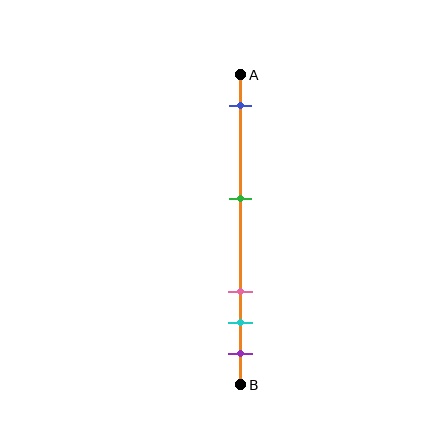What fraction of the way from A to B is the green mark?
The green mark is approximately 40% (0.4) of the way from A to B.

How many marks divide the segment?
There are 5 marks dividing the segment.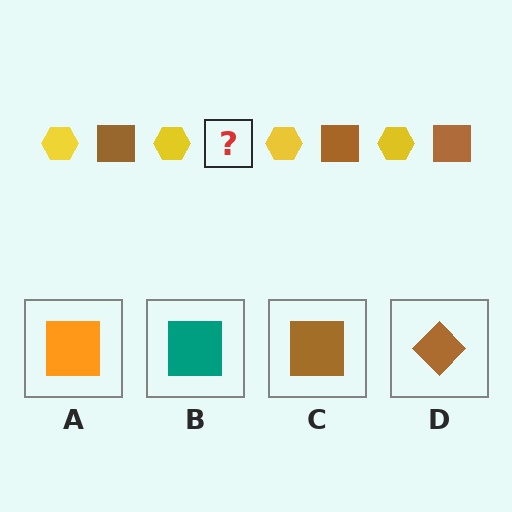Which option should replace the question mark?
Option C.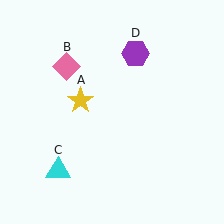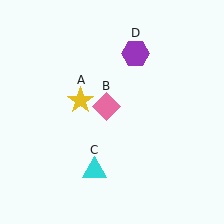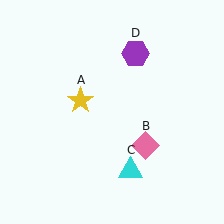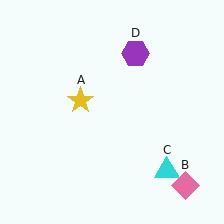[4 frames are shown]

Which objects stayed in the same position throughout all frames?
Yellow star (object A) and purple hexagon (object D) remained stationary.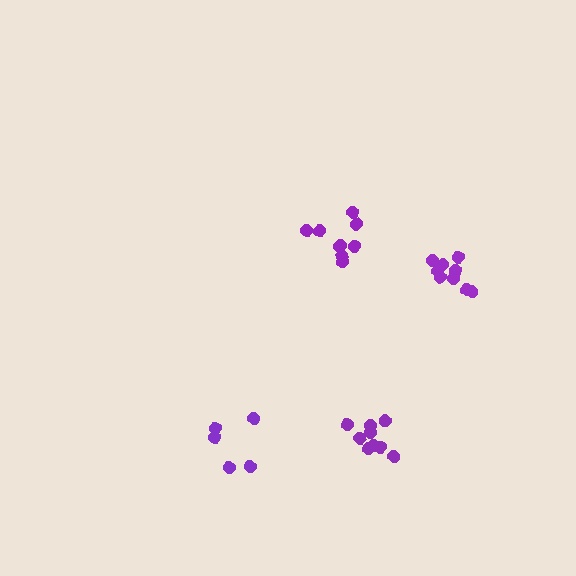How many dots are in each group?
Group 1: 9 dots, Group 2: 5 dots, Group 3: 9 dots, Group 4: 8 dots (31 total).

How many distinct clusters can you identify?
There are 4 distinct clusters.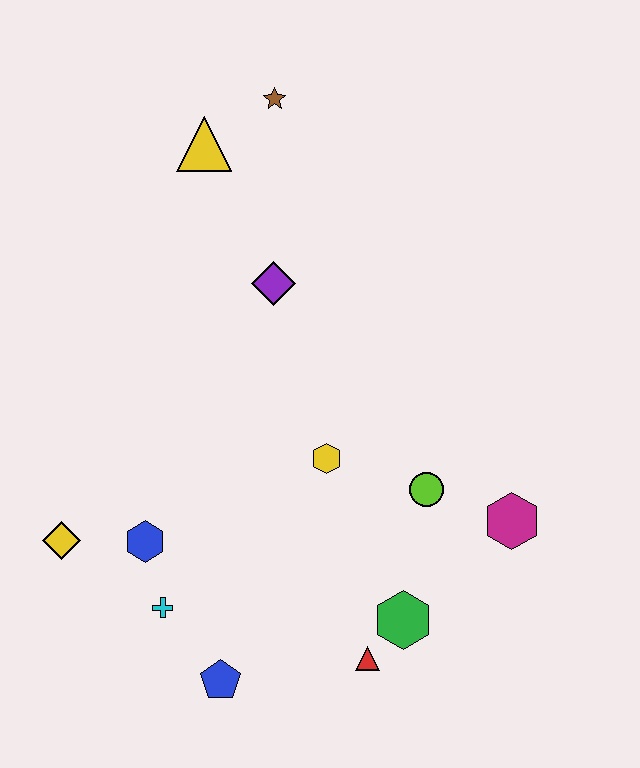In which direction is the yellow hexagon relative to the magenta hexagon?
The yellow hexagon is to the left of the magenta hexagon.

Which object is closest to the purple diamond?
The yellow triangle is closest to the purple diamond.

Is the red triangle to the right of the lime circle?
No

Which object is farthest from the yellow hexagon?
The brown star is farthest from the yellow hexagon.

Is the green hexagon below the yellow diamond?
Yes